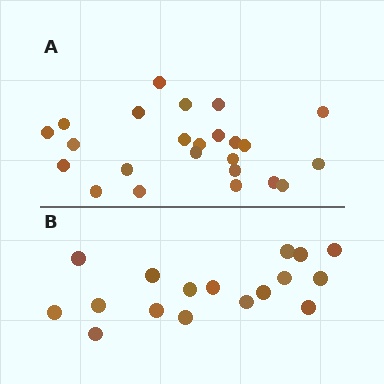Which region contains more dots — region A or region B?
Region A (the top region) has more dots.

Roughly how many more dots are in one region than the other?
Region A has roughly 8 or so more dots than region B.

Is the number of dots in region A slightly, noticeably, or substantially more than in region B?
Region A has noticeably more, but not dramatically so. The ratio is roughly 1.4 to 1.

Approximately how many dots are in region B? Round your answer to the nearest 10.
About 20 dots. (The exact count is 17, which rounds to 20.)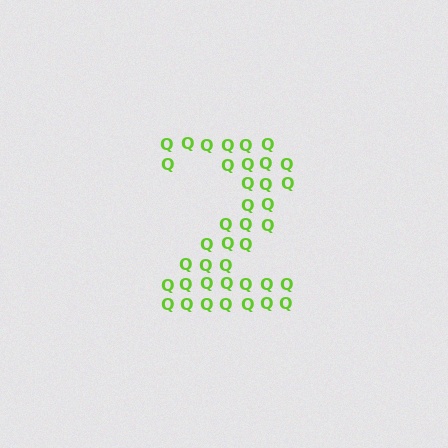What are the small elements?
The small elements are letter Q's.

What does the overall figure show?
The overall figure shows the digit 2.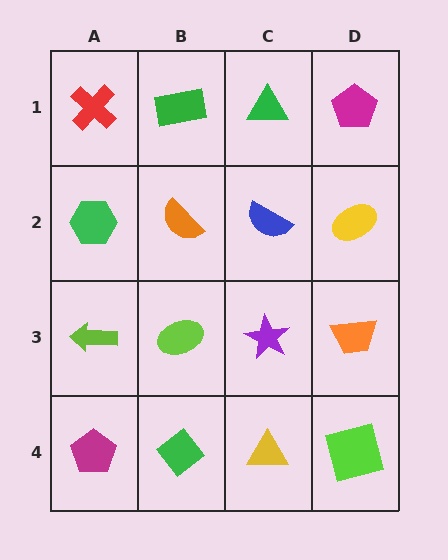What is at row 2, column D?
A yellow ellipse.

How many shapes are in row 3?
4 shapes.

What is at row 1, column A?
A red cross.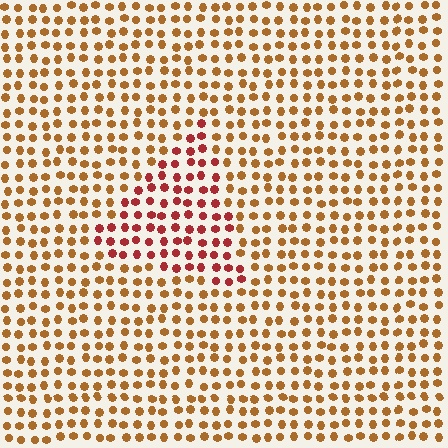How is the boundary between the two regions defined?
The boundary is defined purely by a slight shift in hue (about 35 degrees). Spacing, size, and orientation are identical on both sides.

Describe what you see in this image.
The image is filled with small brown elements in a uniform arrangement. A triangle-shaped region is visible where the elements are tinted to a slightly different hue, forming a subtle color boundary.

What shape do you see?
I see a triangle.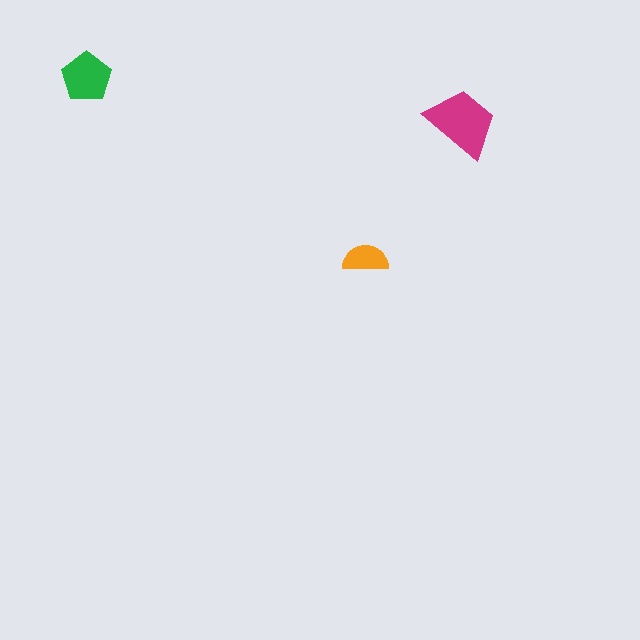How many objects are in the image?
There are 3 objects in the image.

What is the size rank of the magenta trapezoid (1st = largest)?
1st.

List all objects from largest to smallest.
The magenta trapezoid, the green pentagon, the orange semicircle.